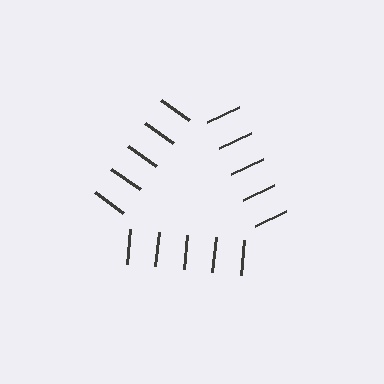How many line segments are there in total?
15 — 5 along each of the 3 edges.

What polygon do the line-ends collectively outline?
An illusory triangle — the line segments terminate on its edges but no continuous stroke is drawn.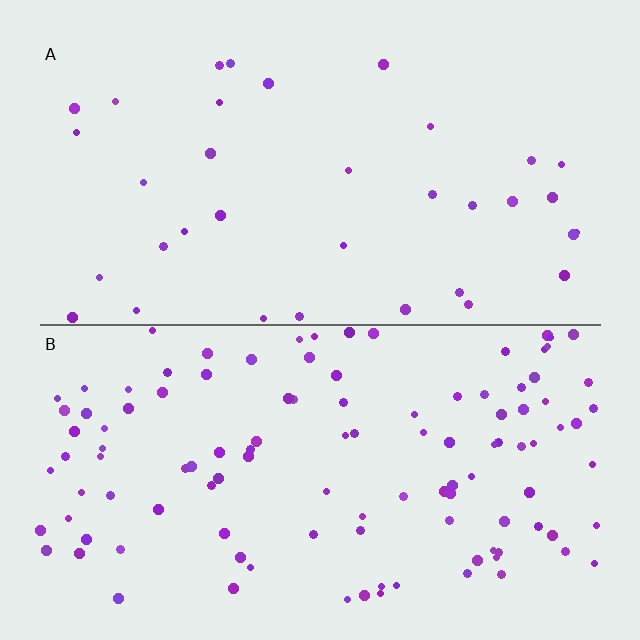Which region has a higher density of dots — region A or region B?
B (the bottom).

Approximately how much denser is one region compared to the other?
Approximately 3.3× — region B over region A.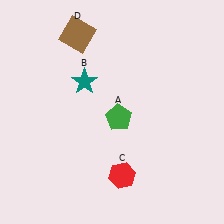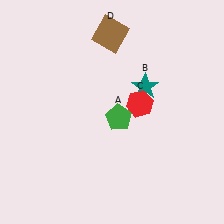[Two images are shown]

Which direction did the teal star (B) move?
The teal star (B) moved right.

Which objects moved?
The objects that moved are: the teal star (B), the red hexagon (C), the brown square (D).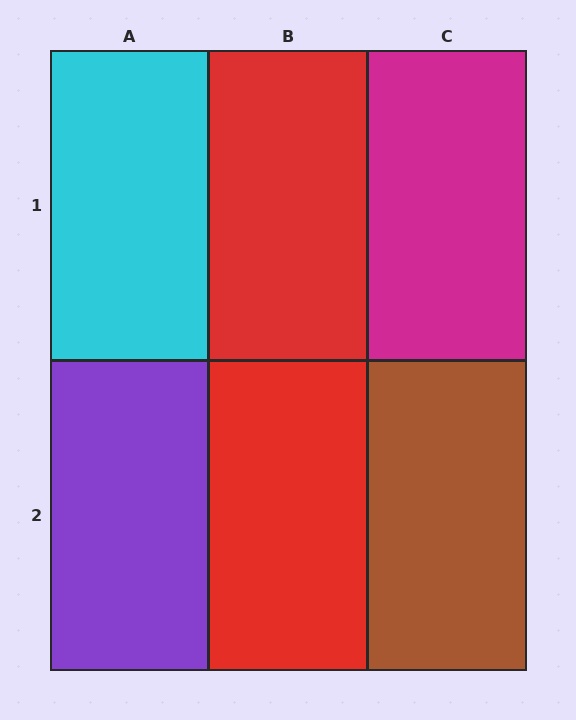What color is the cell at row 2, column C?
Brown.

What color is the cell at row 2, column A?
Purple.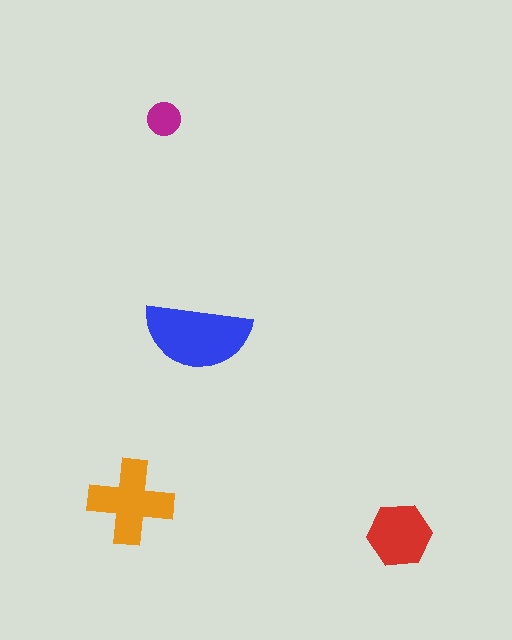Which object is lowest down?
The red hexagon is bottommost.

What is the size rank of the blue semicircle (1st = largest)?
1st.